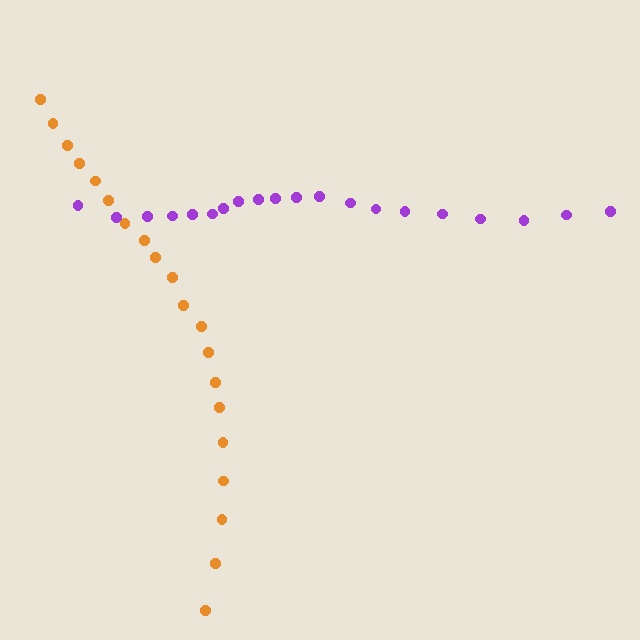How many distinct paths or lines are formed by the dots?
There are 2 distinct paths.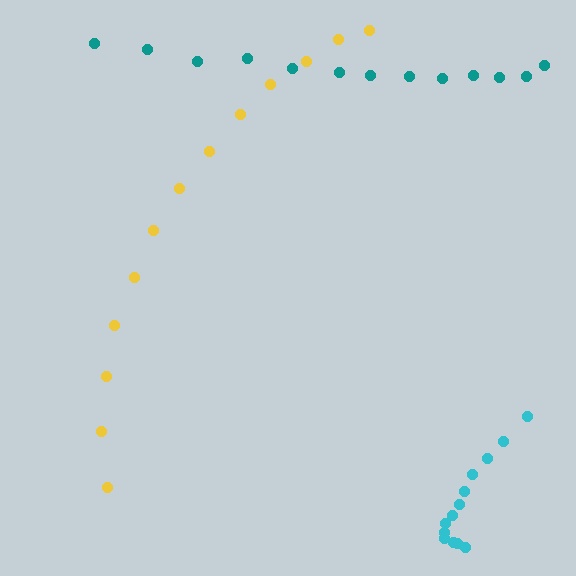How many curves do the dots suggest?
There are 3 distinct paths.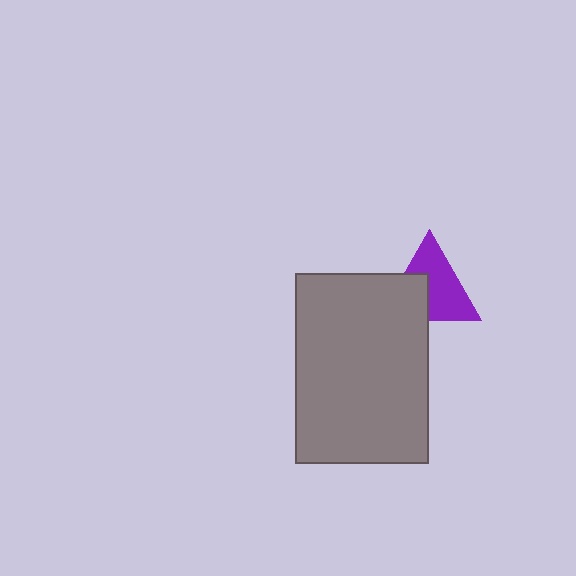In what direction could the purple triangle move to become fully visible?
The purple triangle could move toward the upper-right. That would shift it out from behind the gray rectangle entirely.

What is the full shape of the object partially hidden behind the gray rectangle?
The partially hidden object is a purple triangle.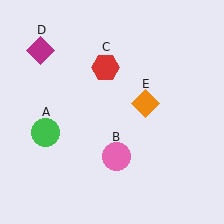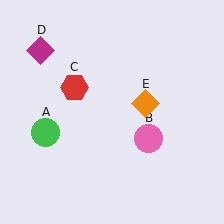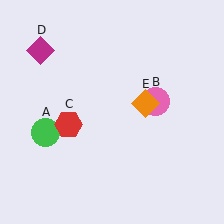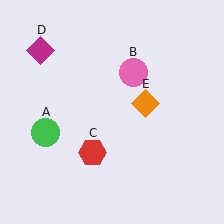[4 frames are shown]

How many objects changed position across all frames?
2 objects changed position: pink circle (object B), red hexagon (object C).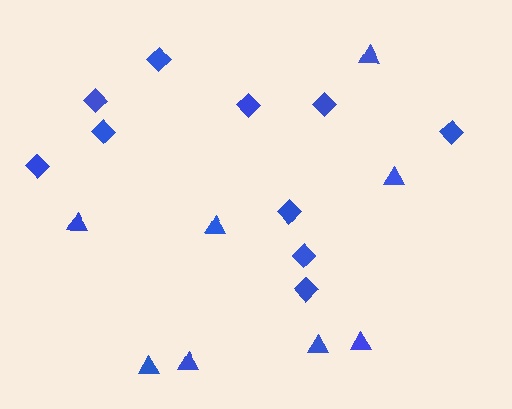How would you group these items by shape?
There are 2 groups: one group of diamonds (10) and one group of triangles (8).